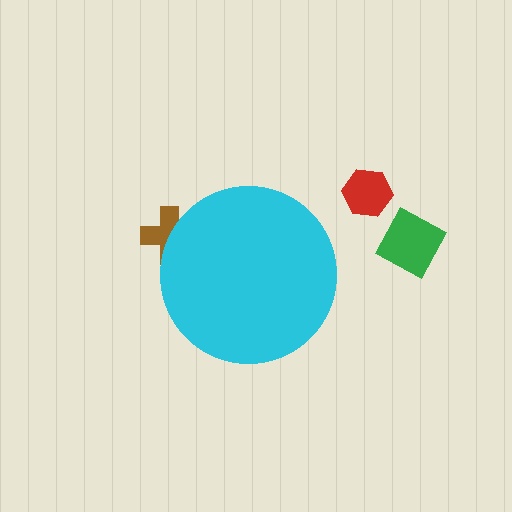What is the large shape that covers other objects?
A cyan circle.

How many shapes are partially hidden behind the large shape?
1 shape is partially hidden.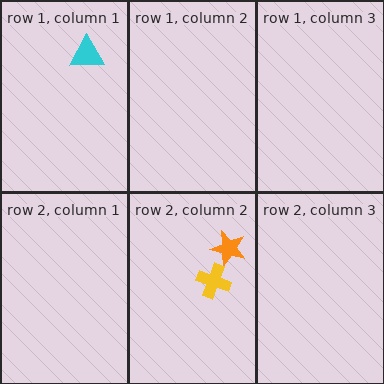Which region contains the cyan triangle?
The row 1, column 1 region.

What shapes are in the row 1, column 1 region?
The cyan triangle.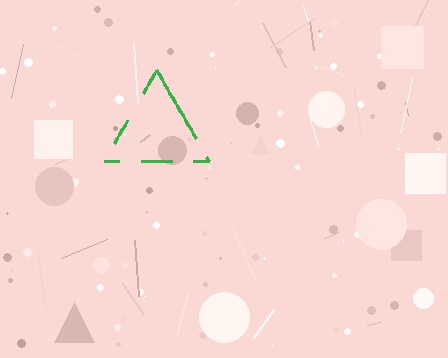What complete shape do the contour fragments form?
The contour fragments form a triangle.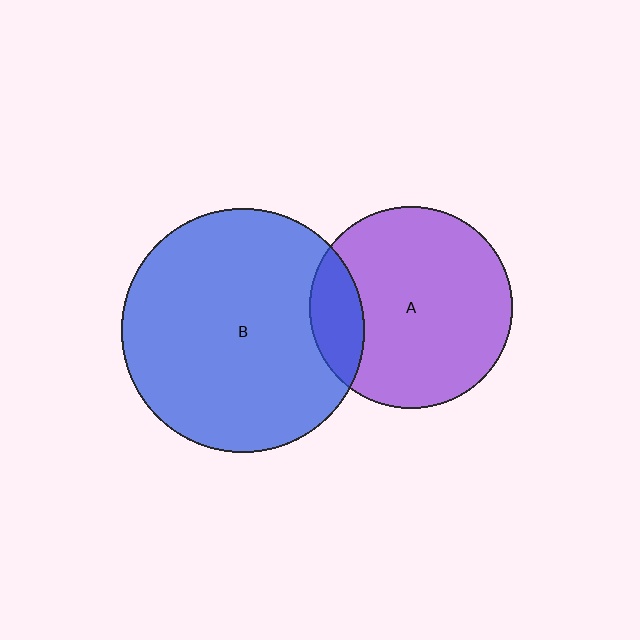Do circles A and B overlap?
Yes.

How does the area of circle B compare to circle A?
Approximately 1.4 times.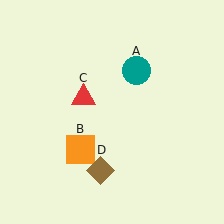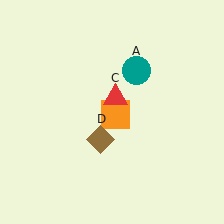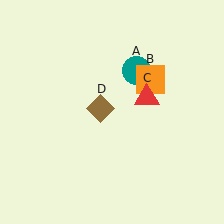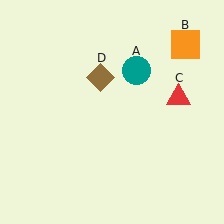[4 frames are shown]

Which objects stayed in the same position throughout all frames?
Teal circle (object A) remained stationary.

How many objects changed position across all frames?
3 objects changed position: orange square (object B), red triangle (object C), brown diamond (object D).